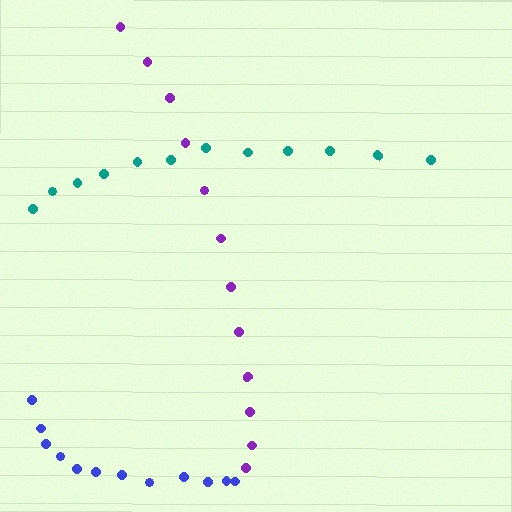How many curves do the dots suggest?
There are 3 distinct paths.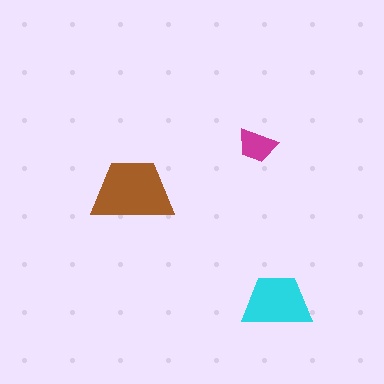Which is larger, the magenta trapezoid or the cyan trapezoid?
The cyan one.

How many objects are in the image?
There are 3 objects in the image.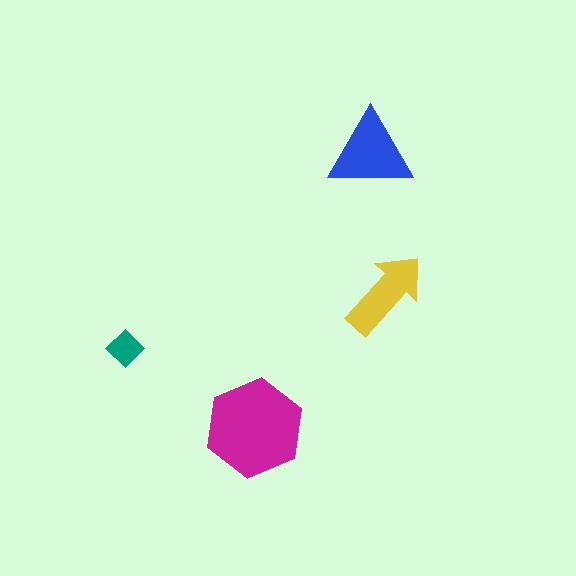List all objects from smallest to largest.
The teal diamond, the yellow arrow, the blue triangle, the magenta hexagon.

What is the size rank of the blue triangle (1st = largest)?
2nd.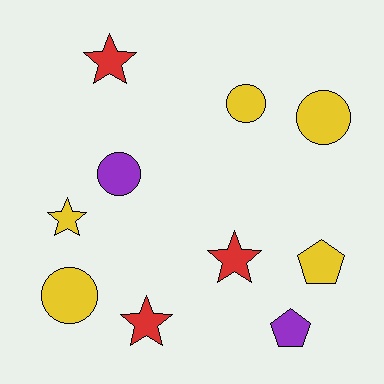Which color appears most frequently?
Yellow, with 5 objects.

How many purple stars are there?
There are no purple stars.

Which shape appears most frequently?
Star, with 4 objects.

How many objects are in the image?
There are 10 objects.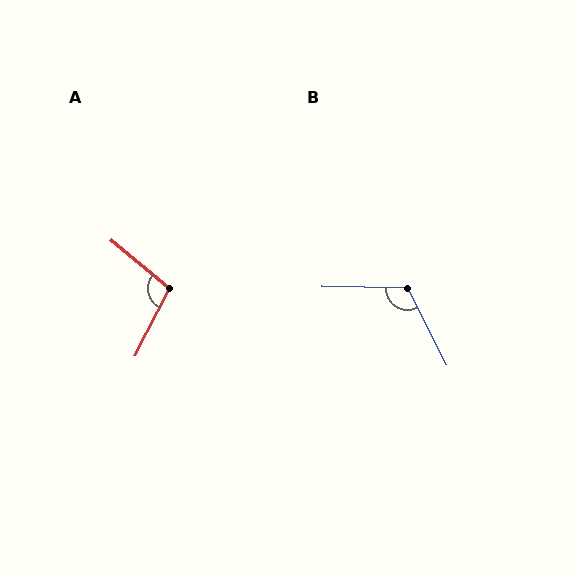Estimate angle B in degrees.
Approximately 118 degrees.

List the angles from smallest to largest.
A (102°), B (118°).